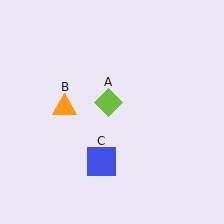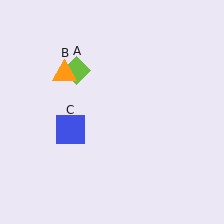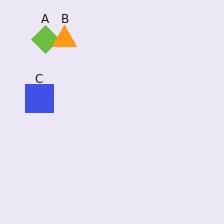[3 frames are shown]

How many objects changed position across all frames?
3 objects changed position: lime diamond (object A), orange triangle (object B), blue square (object C).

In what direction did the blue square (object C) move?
The blue square (object C) moved up and to the left.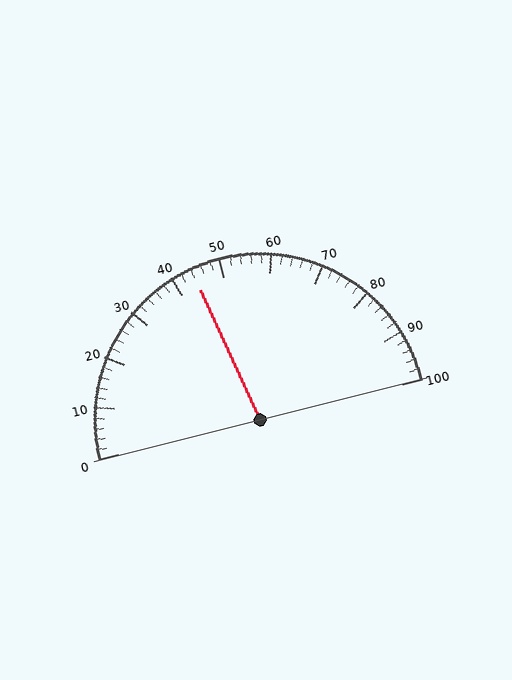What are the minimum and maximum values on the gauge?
The gauge ranges from 0 to 100.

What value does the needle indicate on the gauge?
The needle indicates approximately 44.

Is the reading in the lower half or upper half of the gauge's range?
The reading is in the lower half of the range (0 to 100).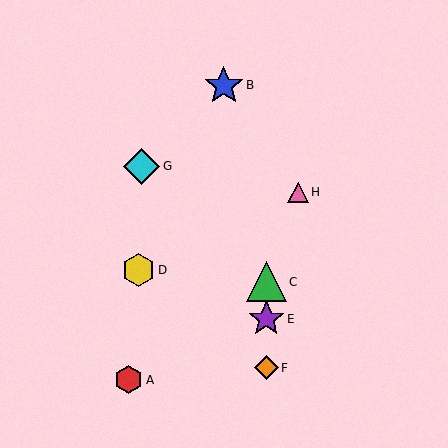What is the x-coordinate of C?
Object C is at x≈266.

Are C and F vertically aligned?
Yes, both are at x≈266.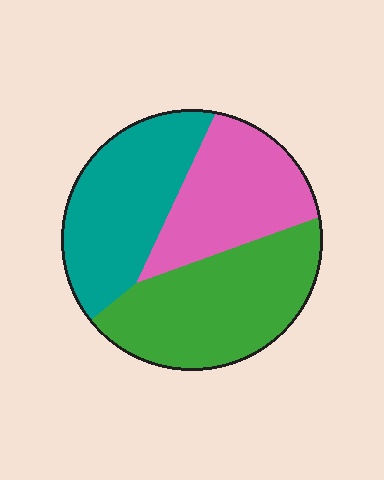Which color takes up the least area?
Pink, at roughly 30%.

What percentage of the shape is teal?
Teal covers around 35% of the shape.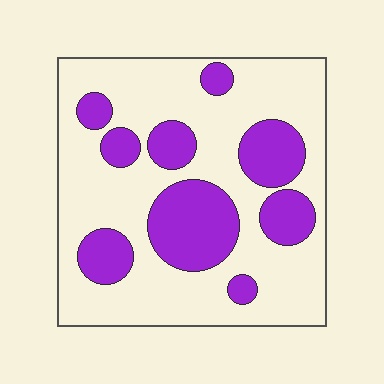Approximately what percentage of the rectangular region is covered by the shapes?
Approximately 30%.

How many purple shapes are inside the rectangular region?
9.